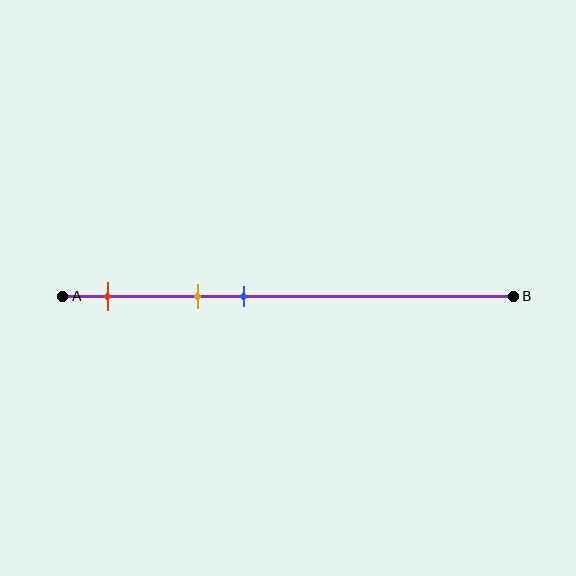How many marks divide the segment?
There are 3 marks dividing the segment.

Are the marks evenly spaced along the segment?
Yes, the marks are approximately evenly spaced.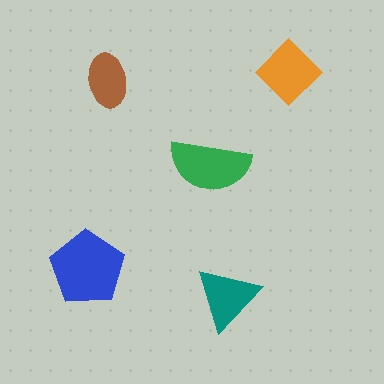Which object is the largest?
The blue pentagon.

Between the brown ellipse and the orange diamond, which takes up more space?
The orange diamond.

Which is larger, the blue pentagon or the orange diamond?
The blue pentagon.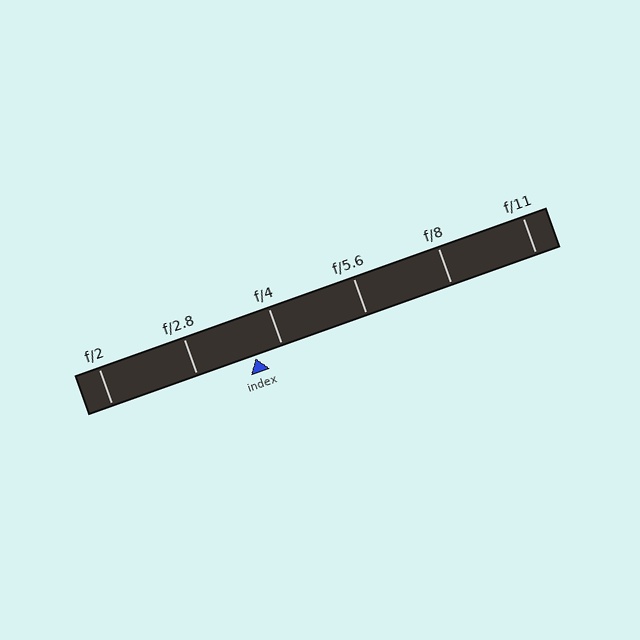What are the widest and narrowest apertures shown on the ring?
The widest aperture shown is f/2 and the narrowest is f/11.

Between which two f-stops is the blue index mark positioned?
The index mark is between f/2.8 and f/4.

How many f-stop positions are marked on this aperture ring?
There are 6 f-stop positions marked.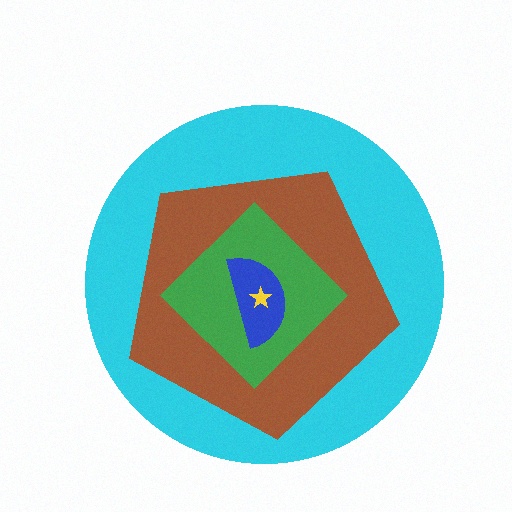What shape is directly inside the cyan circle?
The brown pentagon.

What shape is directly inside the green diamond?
The blue semicircle.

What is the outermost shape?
The cyan circle.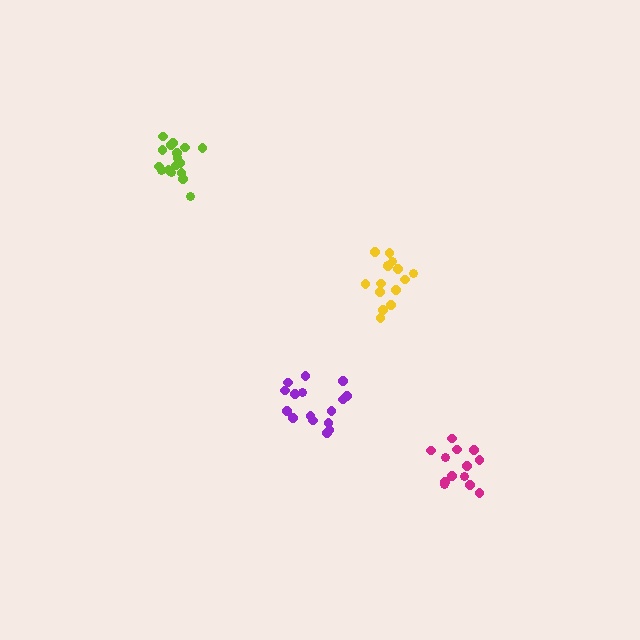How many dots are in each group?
Group 1: 15 dots, Group 2: 13 dots, Group 3: 17 dots, Group 4: 16 dots (61 total).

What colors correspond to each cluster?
The clusters are colored: yellow, magenta, lime, purple.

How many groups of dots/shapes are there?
There are 4 groups.